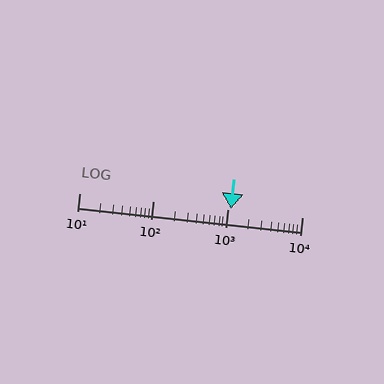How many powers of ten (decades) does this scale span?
The scale spans 3 decades, from 10 to 10000.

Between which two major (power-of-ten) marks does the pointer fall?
The pointer is between 1000 and 10000.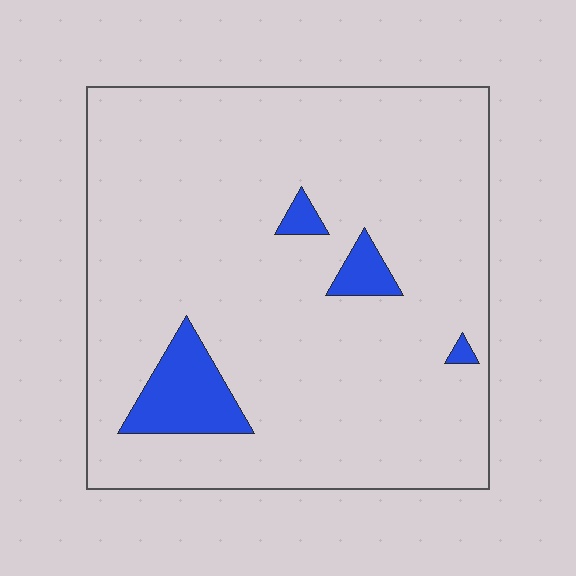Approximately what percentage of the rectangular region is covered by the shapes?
Approximately 10%.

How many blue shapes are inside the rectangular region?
4.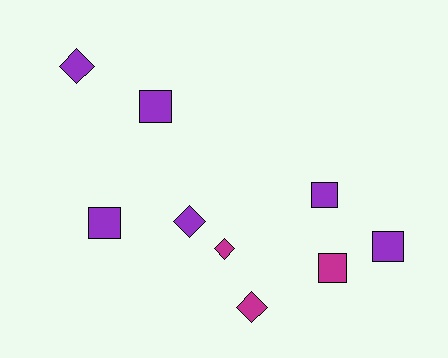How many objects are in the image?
There are 9 objects.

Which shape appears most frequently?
Square, with 5 objects.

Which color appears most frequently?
Purple, with 6 objects.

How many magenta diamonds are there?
There are 2 magenta diamonds.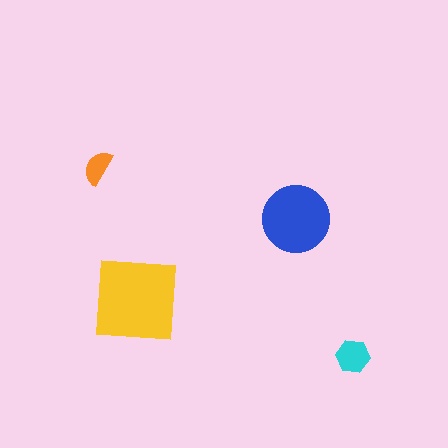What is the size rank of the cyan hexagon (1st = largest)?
3rd.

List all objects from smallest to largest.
The orange semicircle, the cyan hexagon, the blue circle, the yellow square.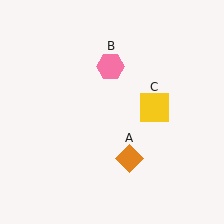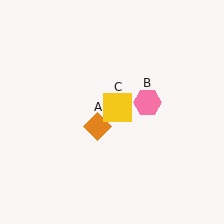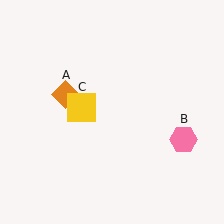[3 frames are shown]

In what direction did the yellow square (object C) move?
The yellow square (object C) moved left.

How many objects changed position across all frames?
3 objects changed position: orange diamond (object A), pink hexagon (object B), yellow square (object C).